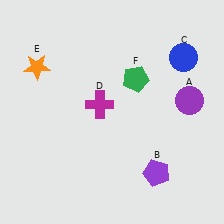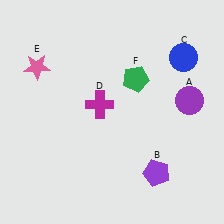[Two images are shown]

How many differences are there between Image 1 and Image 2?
There is 1 difference between the two images.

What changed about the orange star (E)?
In Image 1, E is orange. In Image 2, it changed to pink.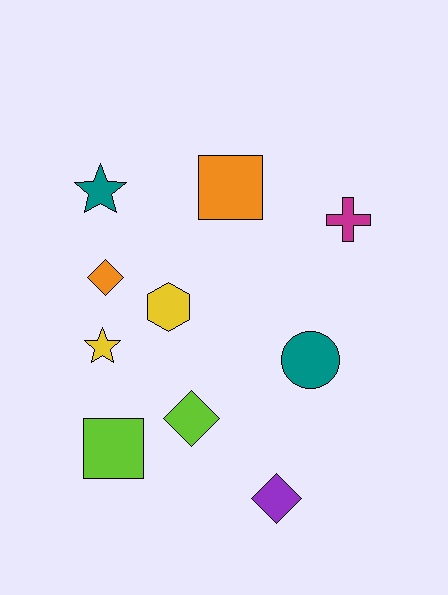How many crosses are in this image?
There is 1 cross.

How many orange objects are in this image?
There are 2 orange objects.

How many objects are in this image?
There are 10 objects.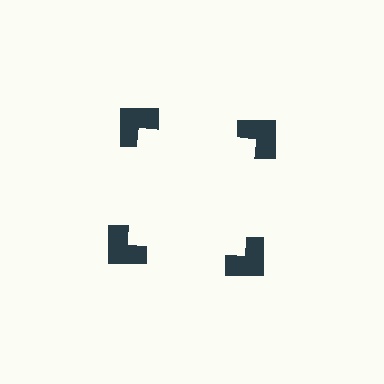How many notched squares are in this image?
There are 4 — one at each vertex of the illusory square.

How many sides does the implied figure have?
4 sides.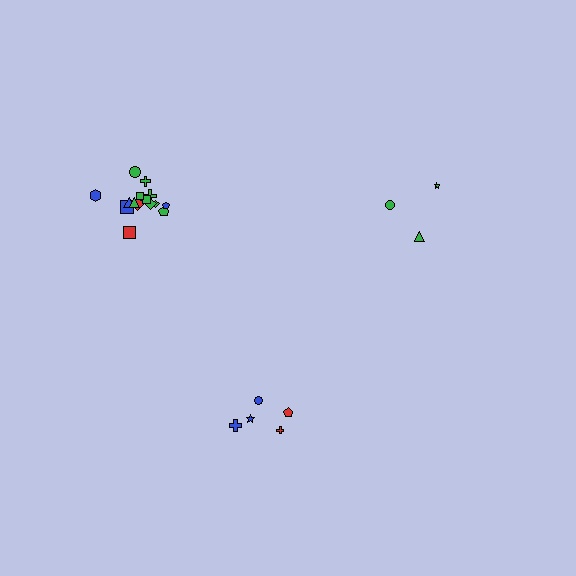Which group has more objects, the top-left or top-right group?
The top-left group.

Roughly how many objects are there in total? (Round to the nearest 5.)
Roughly 25 objects in total.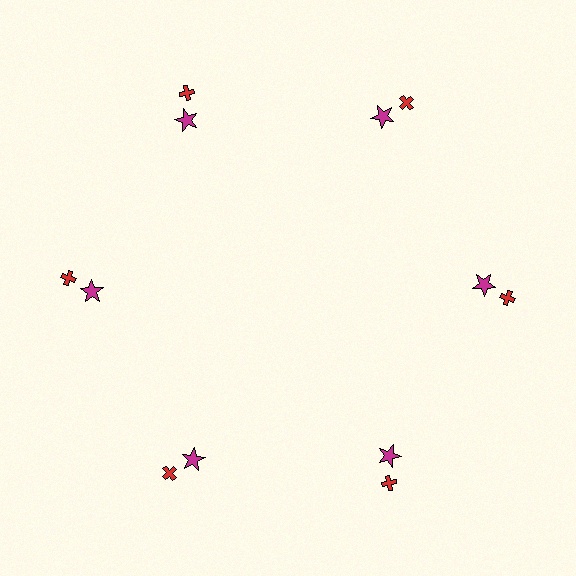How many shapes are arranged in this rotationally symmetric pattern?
There are 12 shapes, arranged in 6 groups of 2.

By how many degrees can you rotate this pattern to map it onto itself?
The pattern maps onto itself every 60 degrees of rotation.